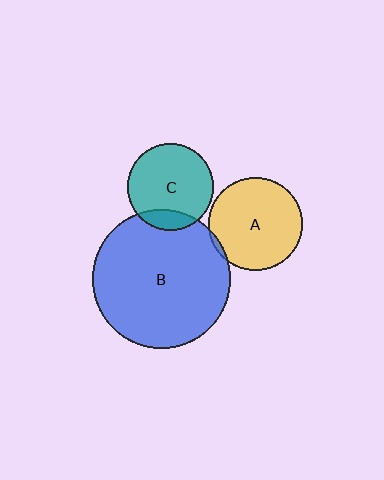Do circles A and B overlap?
Yes.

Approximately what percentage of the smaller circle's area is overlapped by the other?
Approximately 5%.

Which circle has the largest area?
Circle B (blue).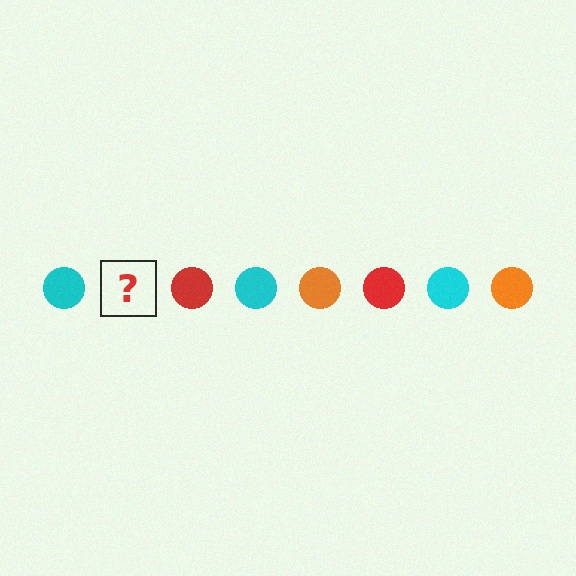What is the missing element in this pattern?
The missing element is an orange circle.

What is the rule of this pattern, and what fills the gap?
The rule is that the pattern cycles through cyan, orange, red circles. The gap should be filled with an orange circle.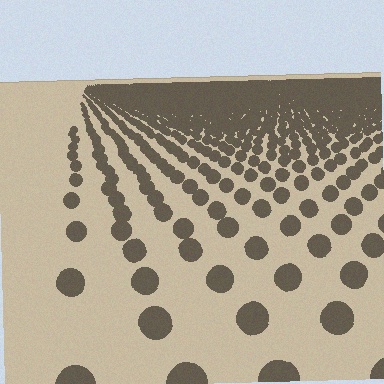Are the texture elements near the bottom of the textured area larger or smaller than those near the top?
Larger. Near the bottom, elements are closer to the viewer and appear at a bigger on-screen size.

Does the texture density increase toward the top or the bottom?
Density increases toward the top.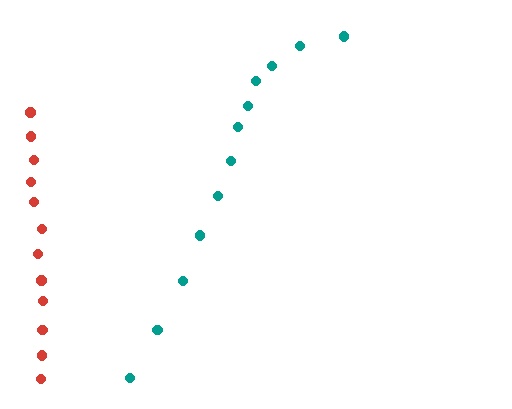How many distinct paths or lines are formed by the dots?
There are 2 distinct paths.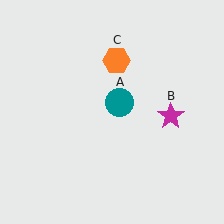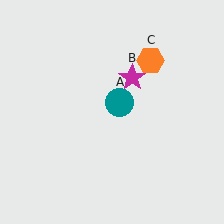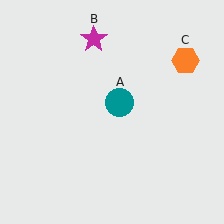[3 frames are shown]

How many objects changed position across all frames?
2 objects changed position: magenta star (object B), orange hexagon (object C).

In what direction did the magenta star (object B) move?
The magenta star (object B) moved up and to the left.